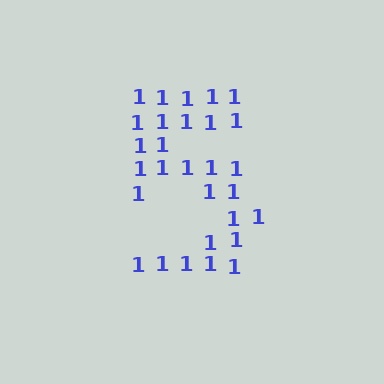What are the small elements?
The small elements are digit 1's.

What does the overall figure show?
The overall figure shows the digit 5.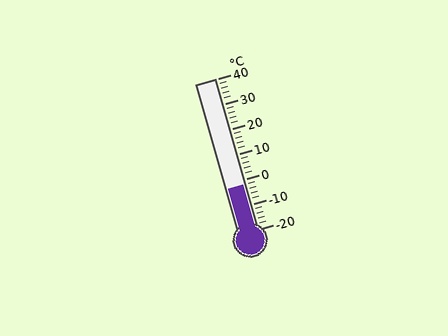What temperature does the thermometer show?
The thermometer shows approximately -2°C.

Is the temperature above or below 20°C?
The temperature is below 20°C.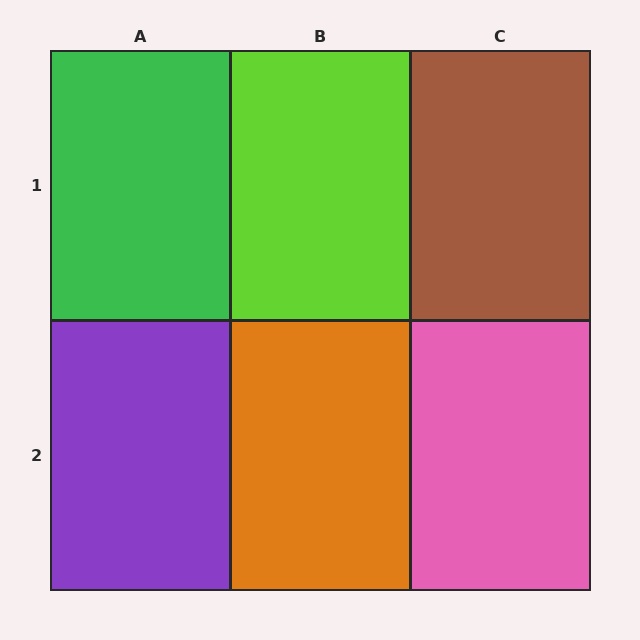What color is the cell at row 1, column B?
Lime.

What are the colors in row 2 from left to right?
Purple, orange, pink.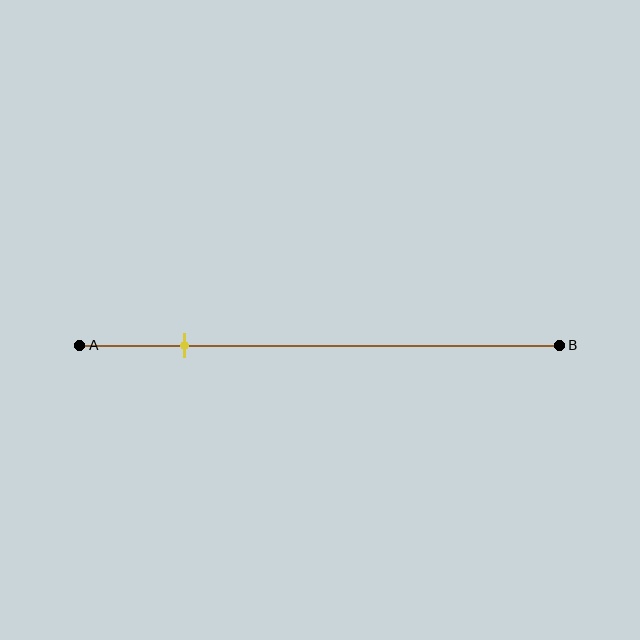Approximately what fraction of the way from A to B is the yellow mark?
The yellow mark is approximately 20% of the way from A to B.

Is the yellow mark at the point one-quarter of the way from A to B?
No, the mark is at about 20% from A, not at the 25% one-quarter point.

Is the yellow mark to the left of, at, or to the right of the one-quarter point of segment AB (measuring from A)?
The yellow mark is to the left of the one-quarter point of segment AB.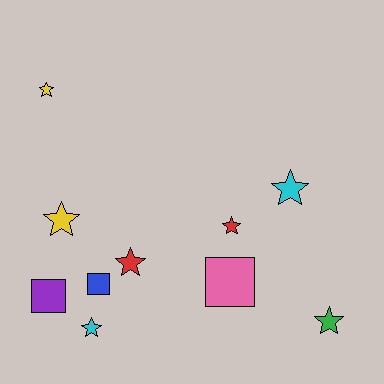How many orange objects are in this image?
There are no orange objects.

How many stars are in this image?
There are 7 stars.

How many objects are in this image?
There are 10 objects.